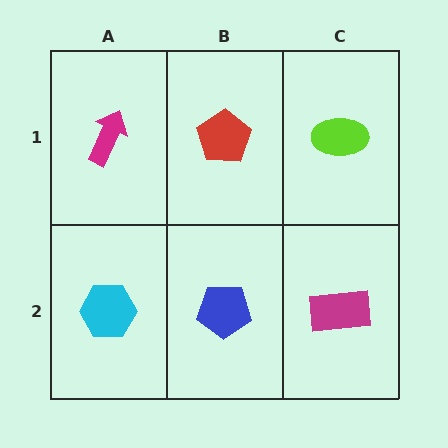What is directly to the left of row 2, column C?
A blue pentagon.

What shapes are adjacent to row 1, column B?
A blue pentagon (row 2, column B), a magenta arrow (row 1, column A), a lime ellipse (row 1, column C).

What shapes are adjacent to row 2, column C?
A lime ellipse (row 1, column C), a blue pentagon (row 2, column B).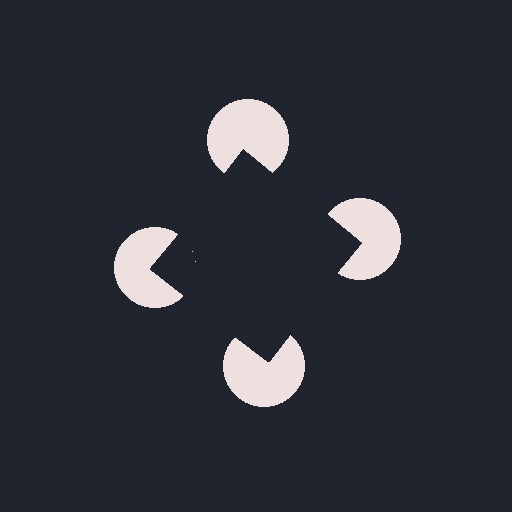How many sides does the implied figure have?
4 sides.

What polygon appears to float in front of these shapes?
An illusory square — its edges are inferred from the aligned wedge cuts in the pac-man discs, not physically drawn.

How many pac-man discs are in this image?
There are 4 — one at each vertex of the illusory square.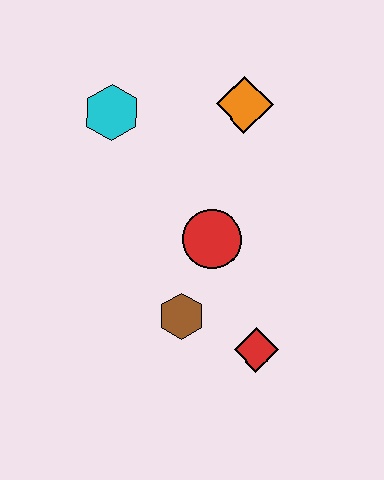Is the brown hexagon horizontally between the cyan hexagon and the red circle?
Yes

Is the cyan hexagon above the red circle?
Yes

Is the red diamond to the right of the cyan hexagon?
Yes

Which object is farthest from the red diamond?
The cyan hexagon is farthest from the red diamond.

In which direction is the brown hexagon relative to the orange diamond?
The brown hexagon is below the orange diamond.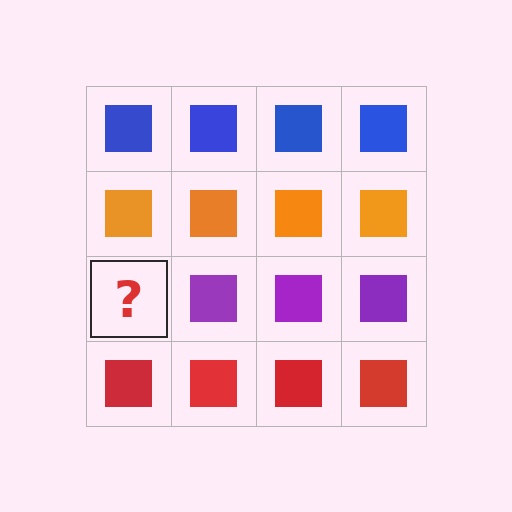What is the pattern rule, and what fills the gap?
The rule is that each row has a consistent color. The gap should be filled with a purple square.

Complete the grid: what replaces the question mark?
The question mark should be replaced with a purple square.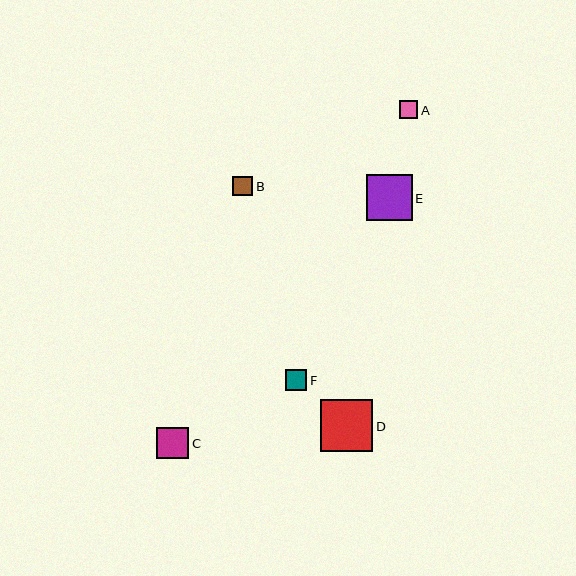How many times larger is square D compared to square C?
Square D is approximately 1.7 times the size of square C.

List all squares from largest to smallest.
From largest to smallest: D, E, C, F, B, A.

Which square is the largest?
Square D is the largest with a size of approximately 52 pixels.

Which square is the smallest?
Square A is the smallest with a size of approximately 18 pixels.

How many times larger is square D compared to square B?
Square D is approximately 2.7 times the size of square B.